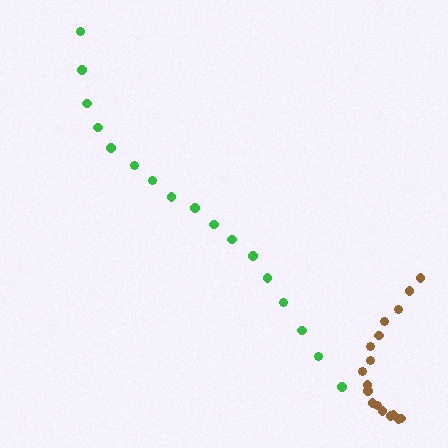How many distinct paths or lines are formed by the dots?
There are 2 distinct paths.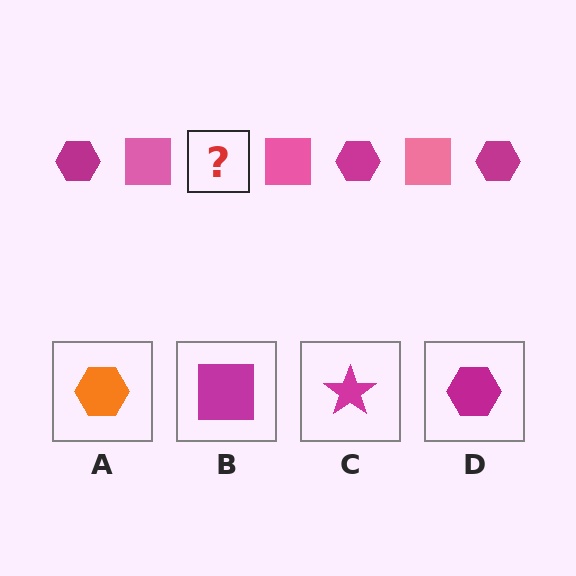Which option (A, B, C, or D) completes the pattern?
D.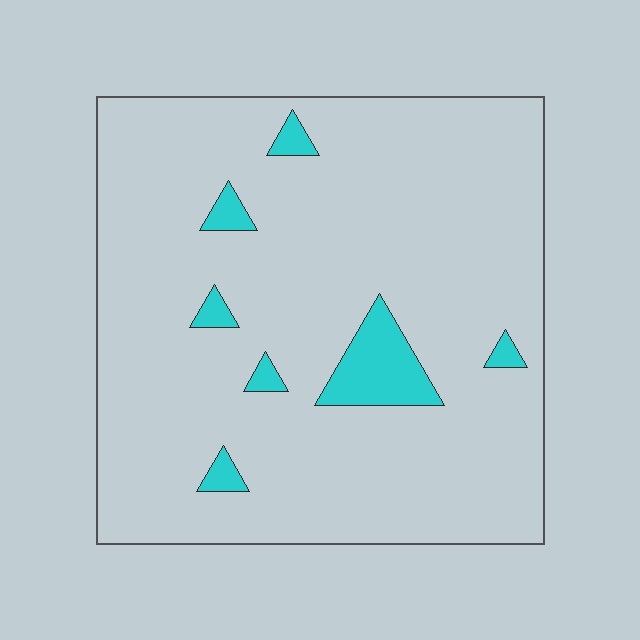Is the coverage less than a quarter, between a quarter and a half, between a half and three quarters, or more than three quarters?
Less than a quarter.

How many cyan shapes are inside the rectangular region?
7.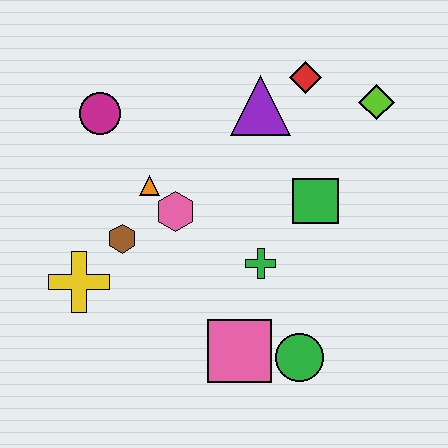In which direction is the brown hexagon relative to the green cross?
The brown hexagon is to the left of the green cross.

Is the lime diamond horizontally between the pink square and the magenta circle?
No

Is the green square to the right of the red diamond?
Yes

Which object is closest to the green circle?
The pink square is closest to the green circle.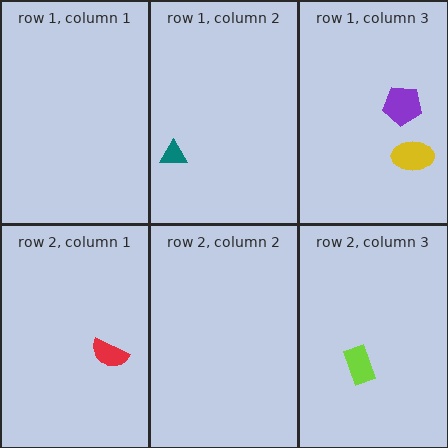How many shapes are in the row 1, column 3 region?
2.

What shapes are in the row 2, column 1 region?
The red semicircle.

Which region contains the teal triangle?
The row 1, column 2 region.